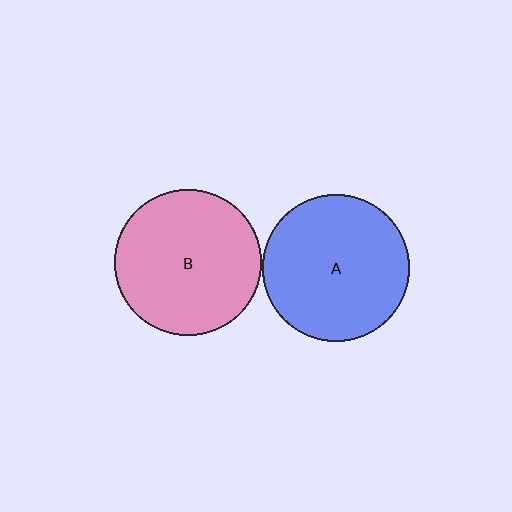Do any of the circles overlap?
No, none of the circles overlap.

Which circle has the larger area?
Circle A (blue).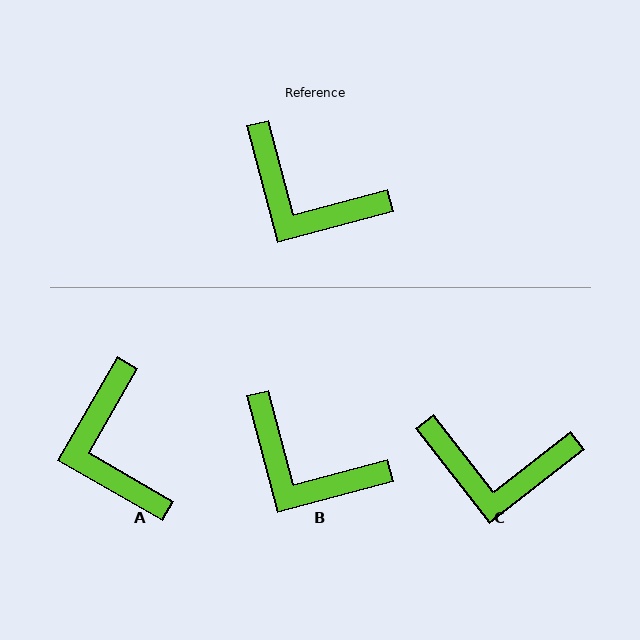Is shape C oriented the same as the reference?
No, it is off by about 23 degrees.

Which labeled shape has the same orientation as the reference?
B.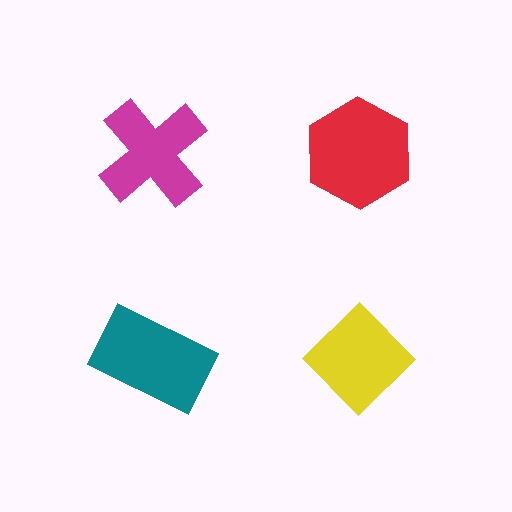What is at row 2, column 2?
A yellow diamond.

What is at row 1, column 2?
A red hexagon.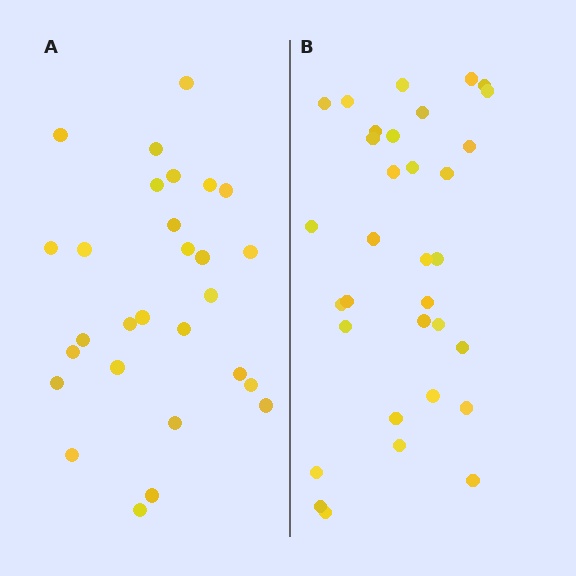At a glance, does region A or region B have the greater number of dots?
Region B (the right region) has more dots.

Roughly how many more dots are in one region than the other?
Region B has about 5 more dots than region A.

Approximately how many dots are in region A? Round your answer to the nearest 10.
About 30 dots. (The exact count is 28, which rounds to 30.)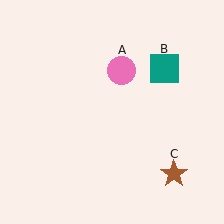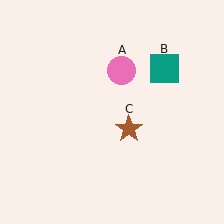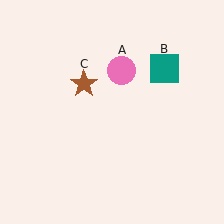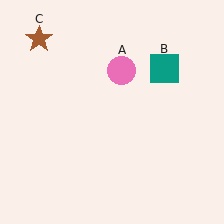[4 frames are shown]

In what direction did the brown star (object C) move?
The brown star (object C) moved up and to the left.